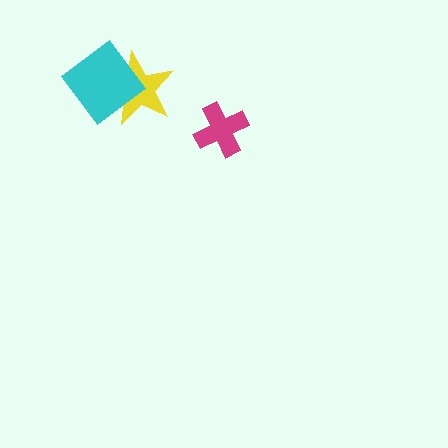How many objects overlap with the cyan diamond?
1 object overlaps with the cyan diamond.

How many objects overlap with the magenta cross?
0 objects overlap with the magenta cross.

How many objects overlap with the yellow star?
1 object overlaps with the yellow star.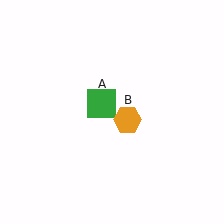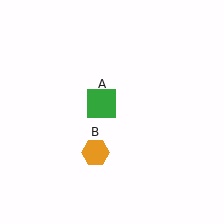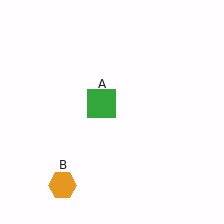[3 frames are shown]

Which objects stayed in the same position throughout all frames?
Green square (object A) remained stationary.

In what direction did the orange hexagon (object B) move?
The orange hexagon (object B) moved down and to the left.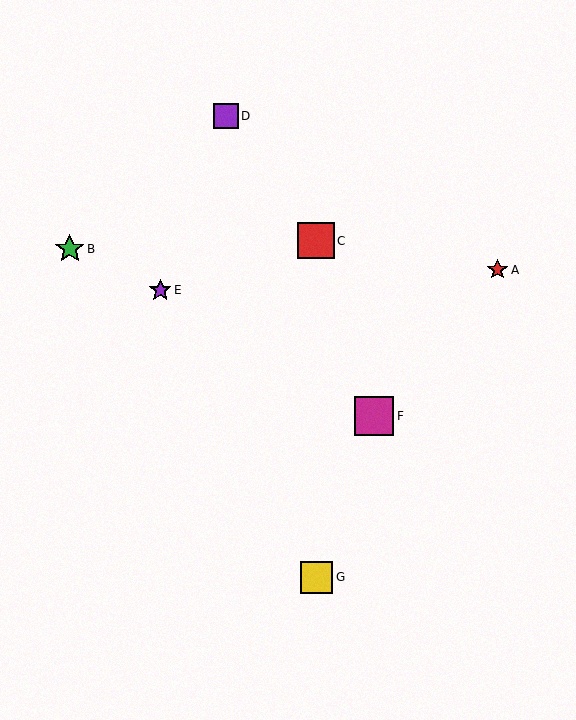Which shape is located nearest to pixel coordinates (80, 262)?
The green star (labeled B) at (70, 249) is nearest to that location.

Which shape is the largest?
The magenta square (labeled F) is the largest.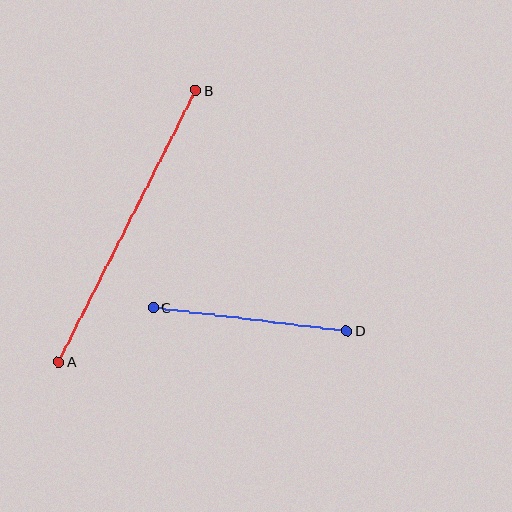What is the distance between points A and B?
The distance is approximately 304 pixels.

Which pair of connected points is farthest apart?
Points A and B are farthest apart.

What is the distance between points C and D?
The distance is approximately 195 pixels.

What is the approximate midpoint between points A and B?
The midpoint is at approximately (127, 226) pixels.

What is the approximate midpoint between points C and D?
The midpoint is at approximately (250, 319) pixels.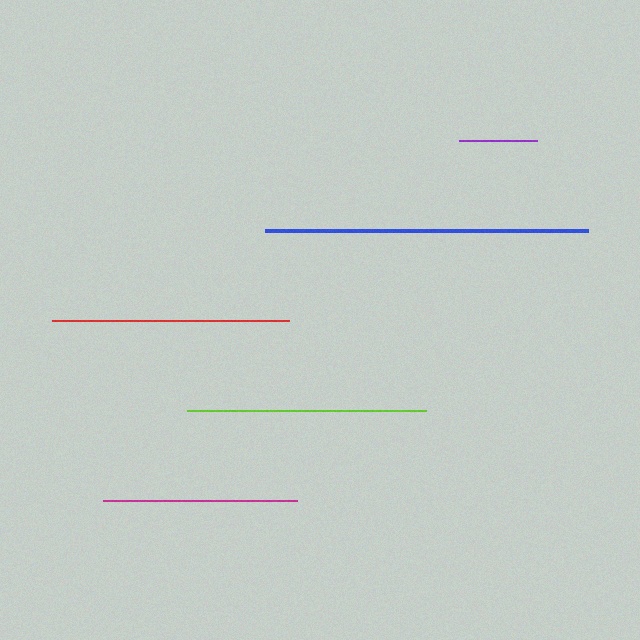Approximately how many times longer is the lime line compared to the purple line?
The lime line is approximately 3.1 times the length of the purple line.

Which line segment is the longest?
The blue line is the longest at approximately 323 pixels.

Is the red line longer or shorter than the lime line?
The lime line is longer than the red line.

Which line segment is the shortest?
The purple line is the shortest at approximately 78 pixels.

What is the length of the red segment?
The red segment is approximately 237 pixels long.